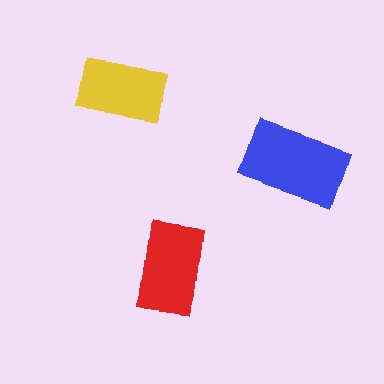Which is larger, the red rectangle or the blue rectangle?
The blue one.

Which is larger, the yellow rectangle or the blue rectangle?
The blue one.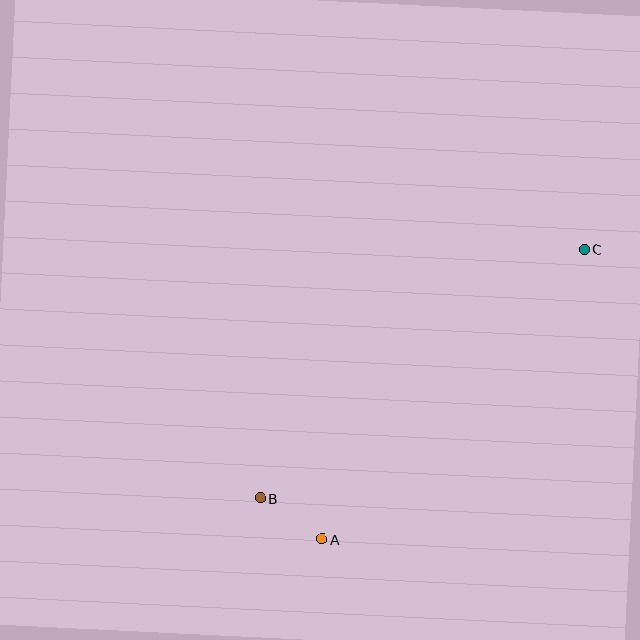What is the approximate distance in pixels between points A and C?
The distance between A and C is approximately 391 pixels.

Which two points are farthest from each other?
Points B and C are farthest from each other.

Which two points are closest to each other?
Points A and B are closest to each other.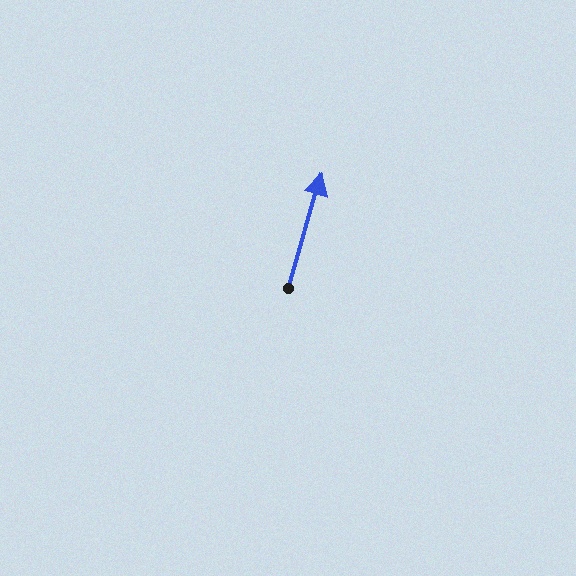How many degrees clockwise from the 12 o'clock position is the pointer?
Approximately 16 degrees.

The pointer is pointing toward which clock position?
Roughly 1 o'clock.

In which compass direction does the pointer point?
North.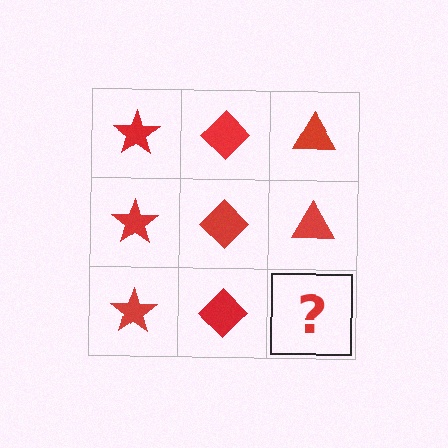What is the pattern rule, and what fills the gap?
The rule is that each column has a consistent shape. The gap should be filled with a red triangle.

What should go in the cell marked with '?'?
The missing cell should contain a red triangle.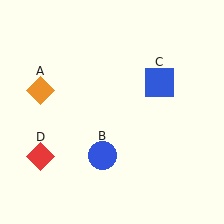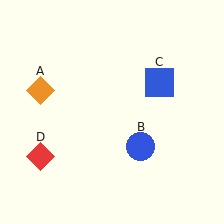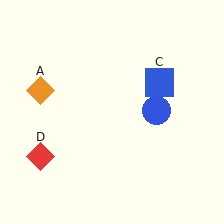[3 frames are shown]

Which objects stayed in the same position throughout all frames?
Orange diamond (object A) and blue square (object C) and red diamond (object D) remained stationary.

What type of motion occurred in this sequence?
The blue circle (object B) rotated counterclockwise around the center of the scene.